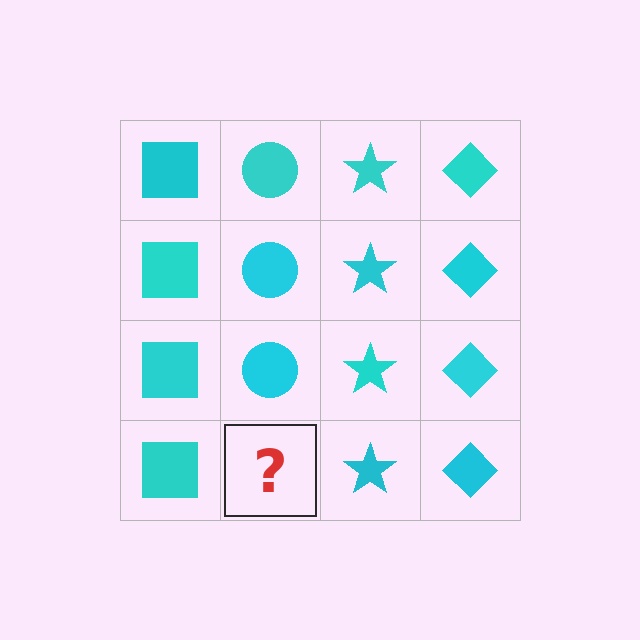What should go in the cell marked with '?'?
The missing cell should contain a cyan circle.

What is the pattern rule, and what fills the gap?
The rule is that each column has a consistent shape. The gap should be filled with a cyan circle.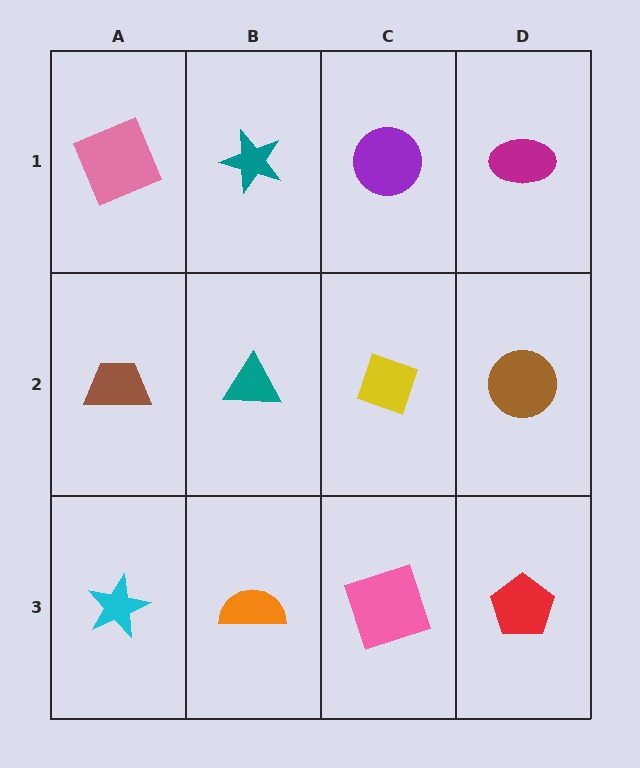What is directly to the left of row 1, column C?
A teal star.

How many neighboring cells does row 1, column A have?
2.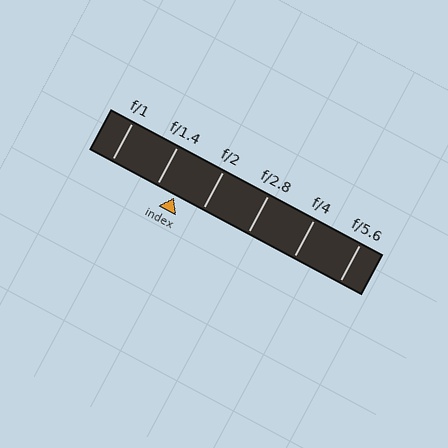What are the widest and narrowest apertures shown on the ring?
The widest aperture shown is f/1 and the narrowest is f/5.6.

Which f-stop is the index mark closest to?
The index mark is closest to f/1.4.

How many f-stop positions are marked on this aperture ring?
There are 6 f-stop positions marked.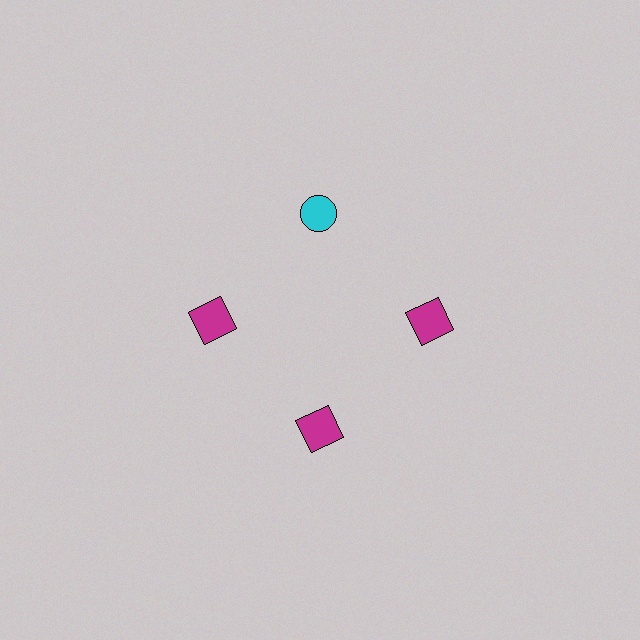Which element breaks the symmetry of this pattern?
The cyan circle at roughly the 12 o'clock position breaks the symmetry. All other shapes are magenta squares.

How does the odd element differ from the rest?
It differs in both color (cyan instead of magenta) and shape (circle instead of square).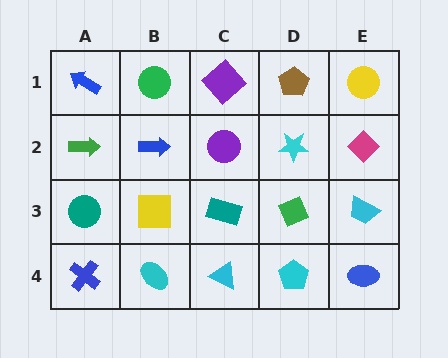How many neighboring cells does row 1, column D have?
3.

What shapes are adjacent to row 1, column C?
A purple circle (row 2, column C), a green circle (row 1, column B), a brown pentagon (row 1, column D).